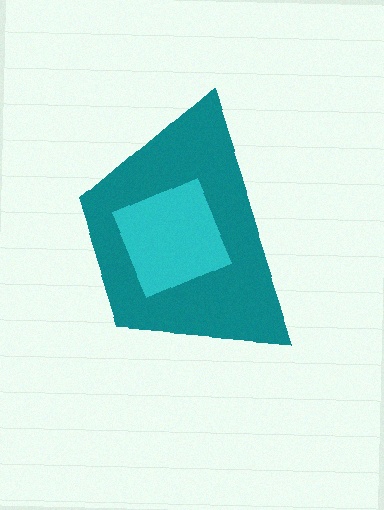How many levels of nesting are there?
2.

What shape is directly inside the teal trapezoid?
The cyan square.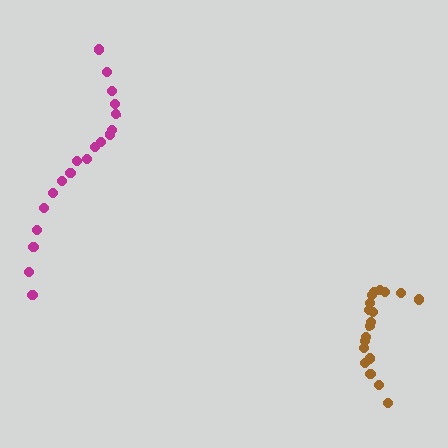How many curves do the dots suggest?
There are 2 distinct paths.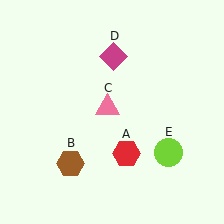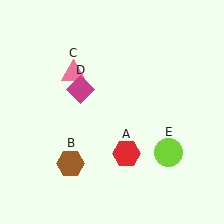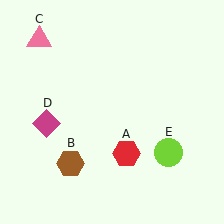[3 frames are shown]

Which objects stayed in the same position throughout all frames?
Red hexagon (object A) and brown hexagon (object B) and lime circle (object E) remained stationary.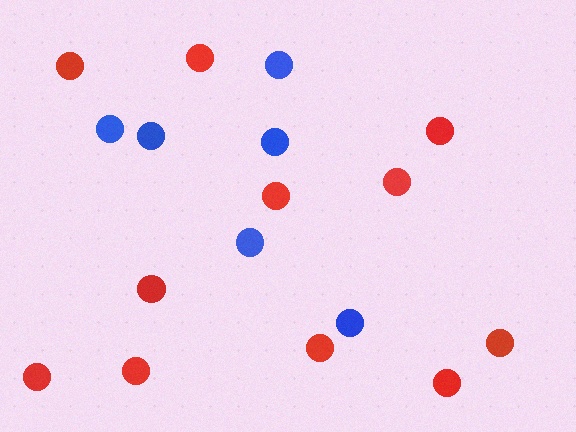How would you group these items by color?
There are 2 groups: one group of red circles (11) and one group of blue circles (6).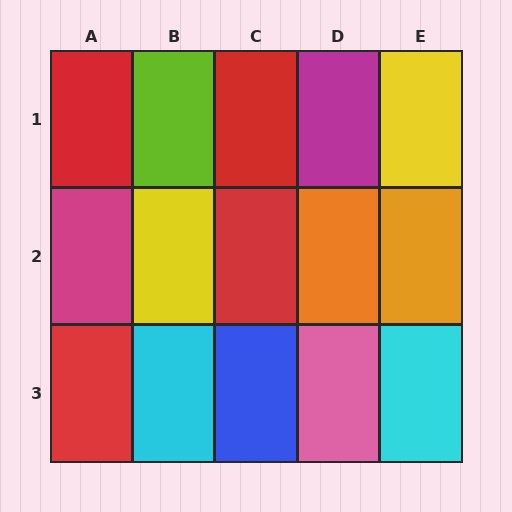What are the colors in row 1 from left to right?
Red, lime, red, magenta, yellow.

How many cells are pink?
1 cell is pink.